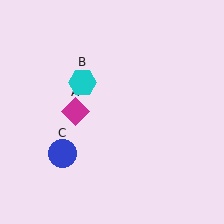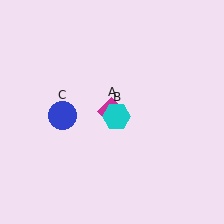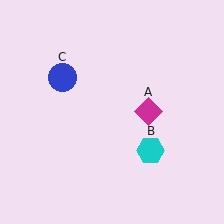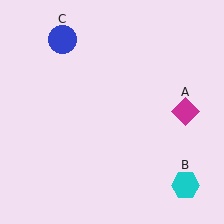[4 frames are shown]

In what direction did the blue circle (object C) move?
The blue circle (object C) moved up.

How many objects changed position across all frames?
3 objects changed position: magenta diamond (object A), cyan hexagon (object B), blue circle (object C).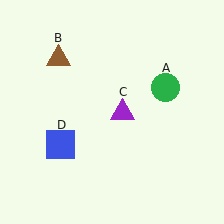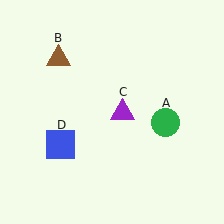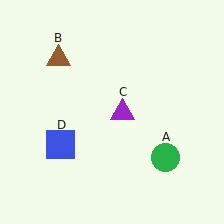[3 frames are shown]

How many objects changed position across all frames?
1 object changed position: green circle (object A).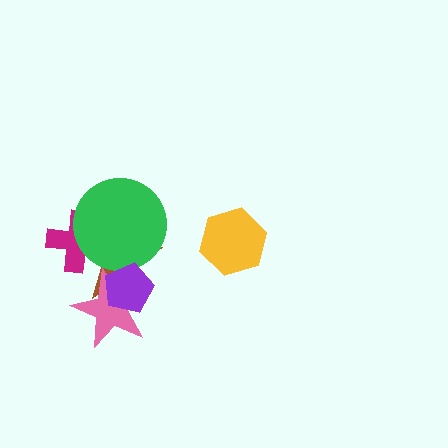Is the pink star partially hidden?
Yes, it is partially covered by another shape.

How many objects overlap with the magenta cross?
2 objects overlap with the magenta cross.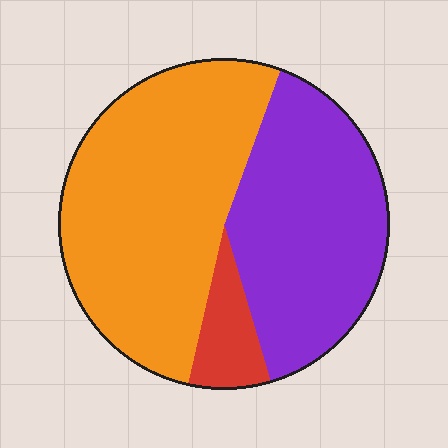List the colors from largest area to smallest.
From largest to smallest: orange, purple, red.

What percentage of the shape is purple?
Purple takes up about two fifths (2/5) of the shape.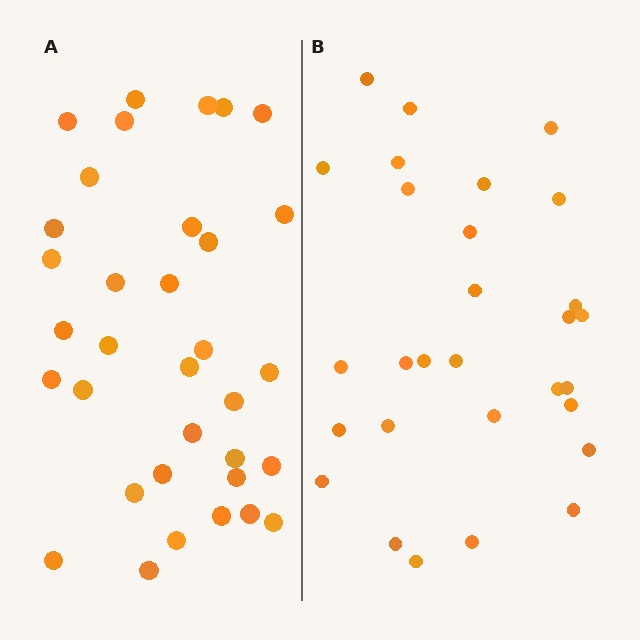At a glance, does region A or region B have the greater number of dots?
Region A (the left region) has more dots.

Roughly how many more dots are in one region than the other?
Region A has about 5 more dots than region B.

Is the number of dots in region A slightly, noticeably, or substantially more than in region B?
Region A has only slightly more — the two regions are fairly close. The ratio is roughly 1.2 to 1.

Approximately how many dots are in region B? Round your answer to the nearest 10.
About 30 dots. (The exact count is 29, which rounds to 30.)